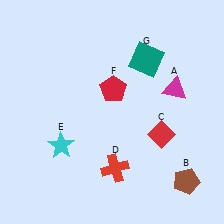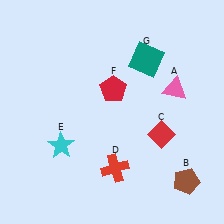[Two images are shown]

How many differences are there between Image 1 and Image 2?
There is 1 difference between the two images.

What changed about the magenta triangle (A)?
In Image 1, A is magenta. In Image 2, it changed to pink.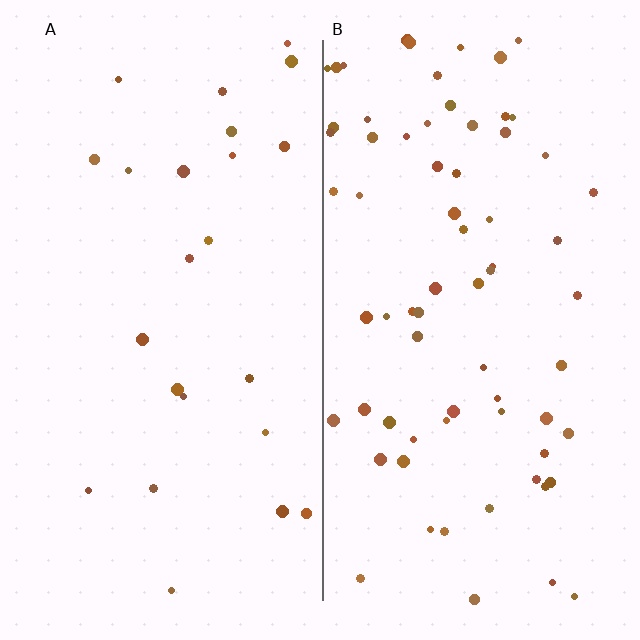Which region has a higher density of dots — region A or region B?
B (the right).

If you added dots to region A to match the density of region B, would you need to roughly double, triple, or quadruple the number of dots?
Approximately triple.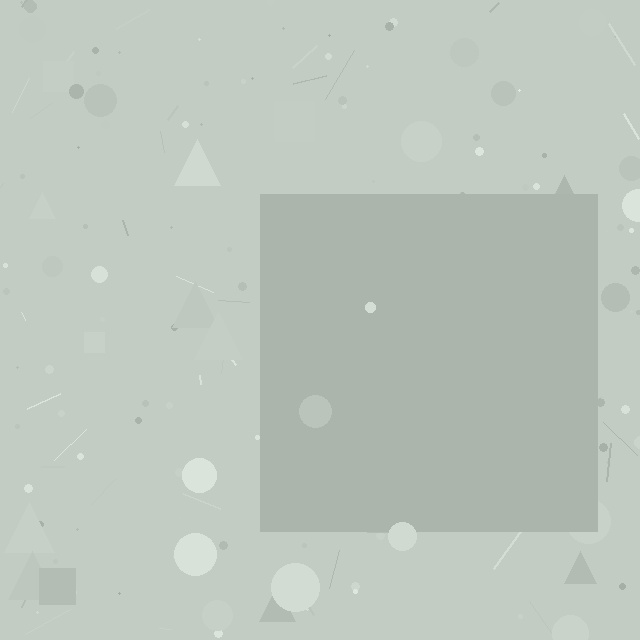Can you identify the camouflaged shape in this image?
The camouflaged shape is a square.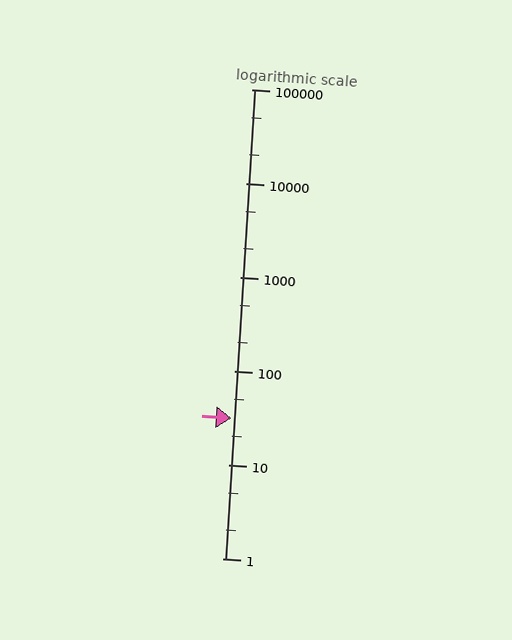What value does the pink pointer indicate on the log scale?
The pointer indicates approximately 31.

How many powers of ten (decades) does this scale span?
The scale spans 5 decades, from 1 to 100000.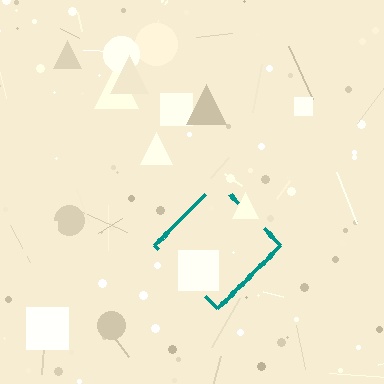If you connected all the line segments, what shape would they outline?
They would outline a diamond.